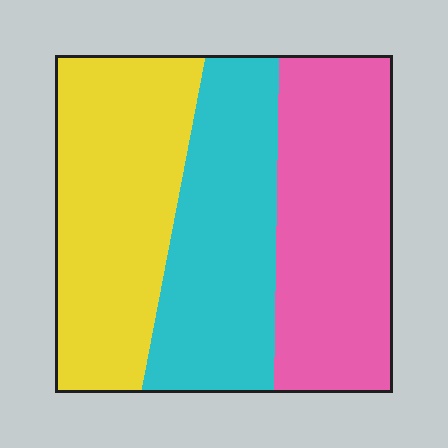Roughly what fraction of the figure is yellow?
Yellow takes up about one third (1/3) of the figure.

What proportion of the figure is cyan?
Cyan takes up between a sixth and a third of the figure.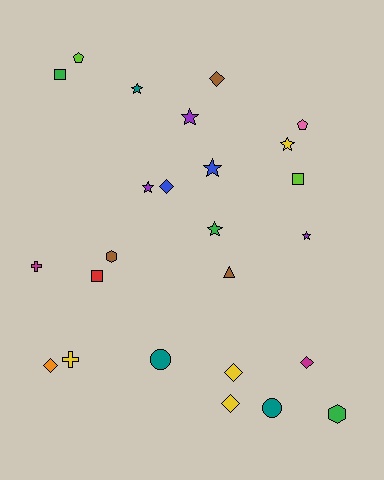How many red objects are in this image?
There is 1 red object.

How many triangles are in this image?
There is 1 triangle.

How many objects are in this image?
There are 25 objects.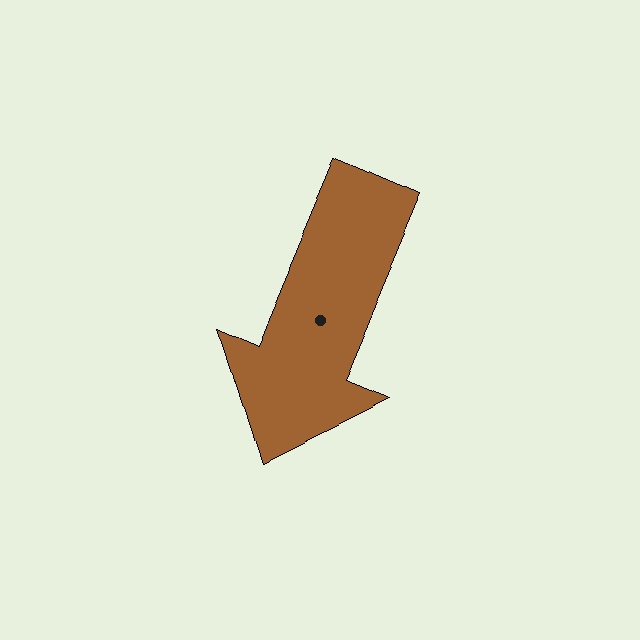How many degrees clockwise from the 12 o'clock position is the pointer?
Approximately 203 degrees.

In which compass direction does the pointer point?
Southwest.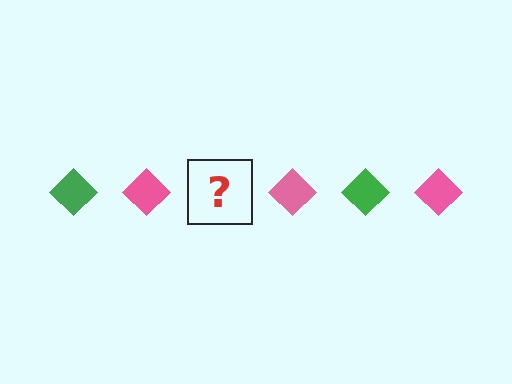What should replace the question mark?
The question mark should be replaced with a green diamond.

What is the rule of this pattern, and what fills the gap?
The rule is that the pattern cycles through green, pink diamonds. The gap should be filled with a green diamond.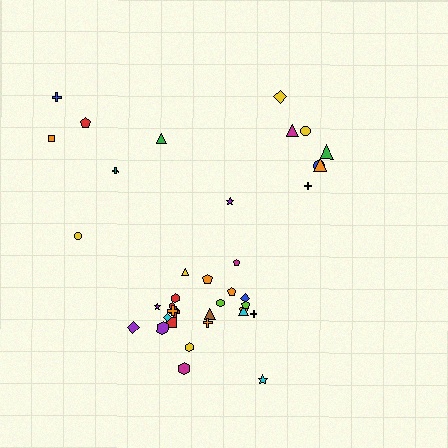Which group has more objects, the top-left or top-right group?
The top-right group.